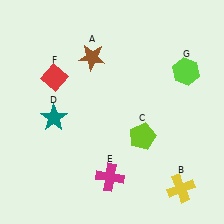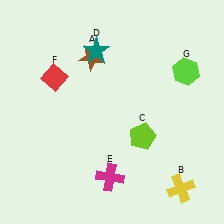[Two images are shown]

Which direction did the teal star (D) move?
The teal star (D) moved up.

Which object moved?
The teal star (D) moved up.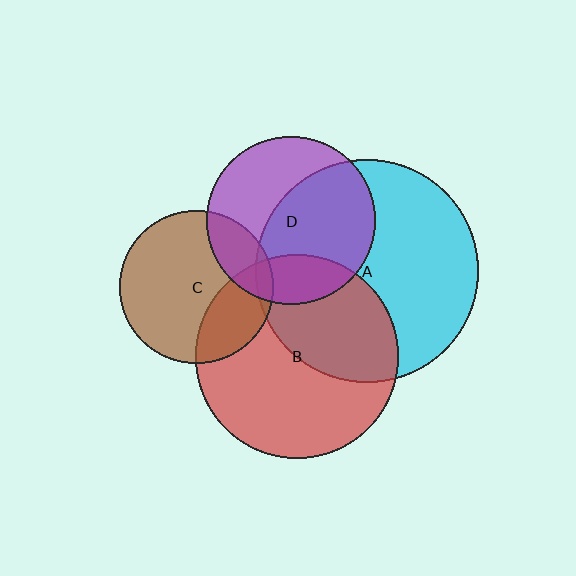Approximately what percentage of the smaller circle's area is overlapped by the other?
Approximately 25%.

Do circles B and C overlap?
Yes.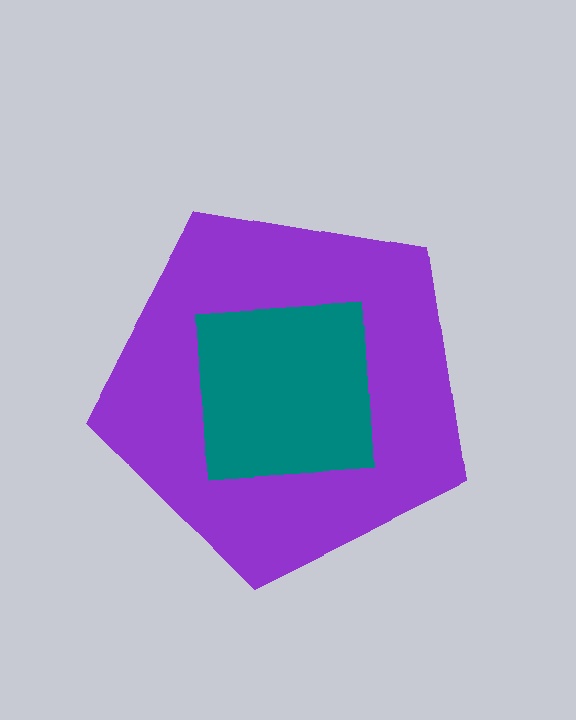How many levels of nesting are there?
2.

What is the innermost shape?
The teal square.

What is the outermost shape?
The purple pentagon.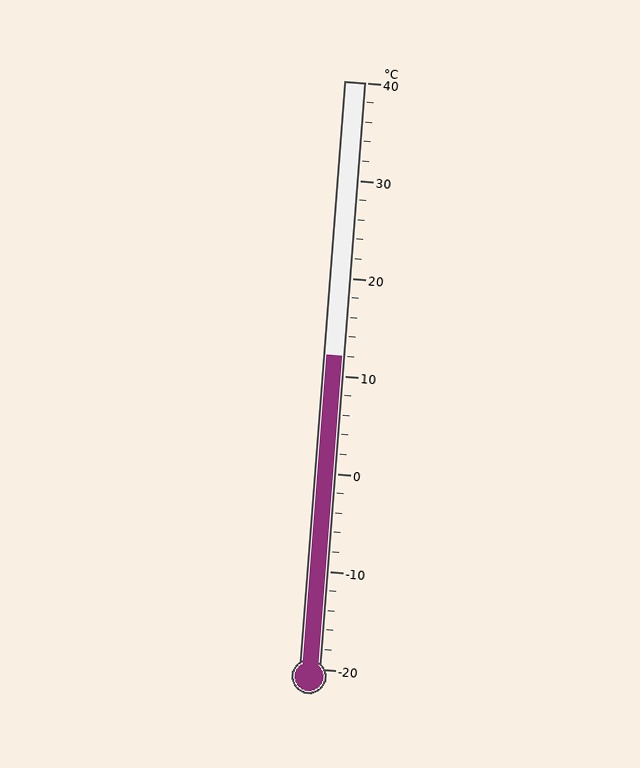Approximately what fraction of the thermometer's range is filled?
The thermometer is filled to approximately 55% of its range.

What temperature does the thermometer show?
The thermometer shows approximately 12°C.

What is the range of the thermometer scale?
The thermometer scale ranges from -20°C to 40°C.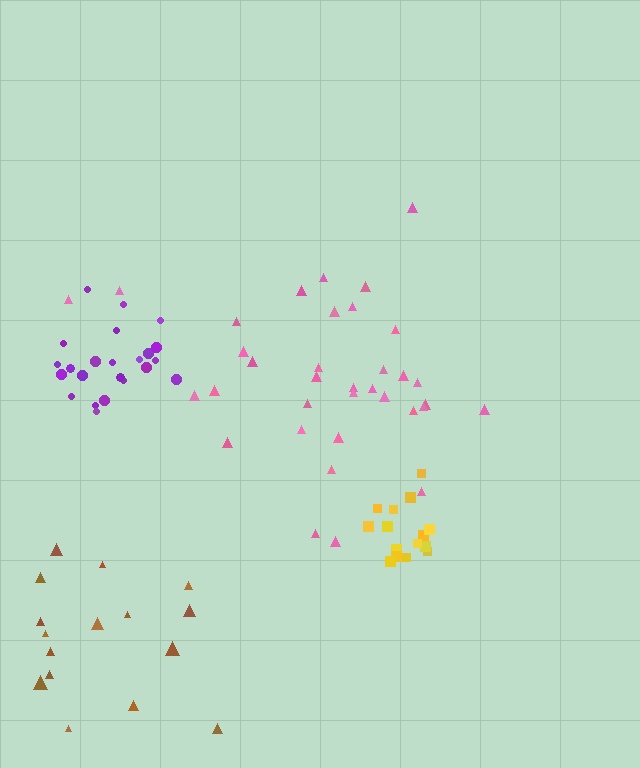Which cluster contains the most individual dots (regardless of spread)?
Pink (35).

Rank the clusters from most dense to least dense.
purple, yellow, pink, brown.